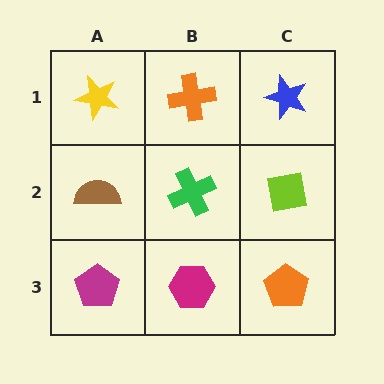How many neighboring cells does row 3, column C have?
2.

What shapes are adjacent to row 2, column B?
An orange cross (row 1, column B), a magenta hexagon (row 3, column B), a brown semicircle (row 2, column A), a lime square (row 2, column C).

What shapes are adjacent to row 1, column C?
A lime square (row 2, column C), an orange cross (row 1, column B).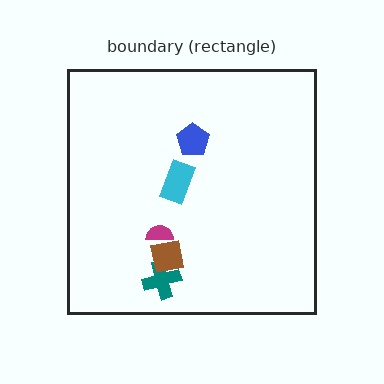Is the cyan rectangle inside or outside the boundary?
Inside.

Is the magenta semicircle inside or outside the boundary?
Inside.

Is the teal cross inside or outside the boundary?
Inside.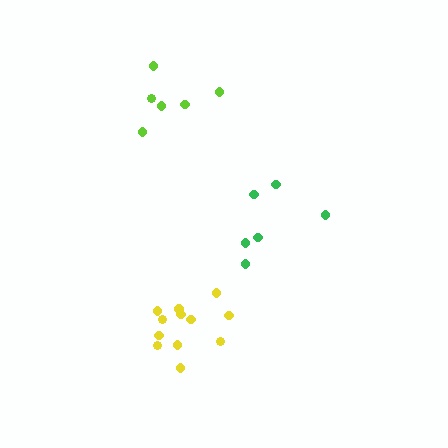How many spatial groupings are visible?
There are 3 spatial groupings.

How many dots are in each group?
Group 1: 6 dots, Group 2: 12 dots, Group 3: 6 dots (24 total).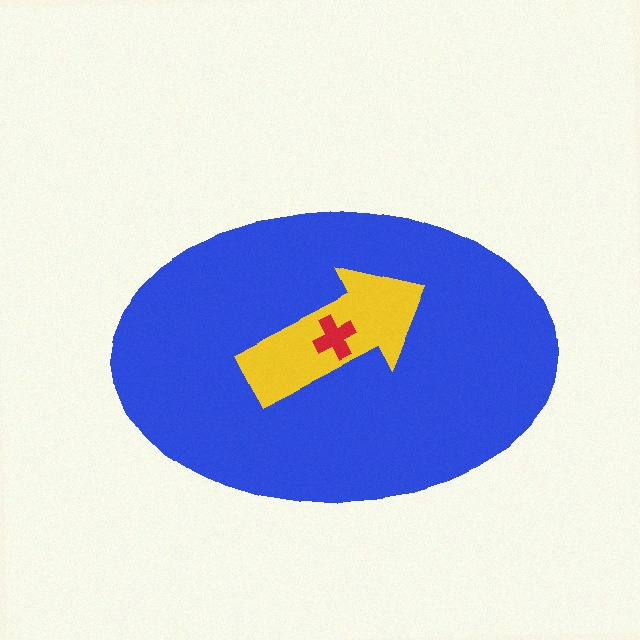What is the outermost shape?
The blue ellipse.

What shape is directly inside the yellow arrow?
The red cross.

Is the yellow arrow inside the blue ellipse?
Yes.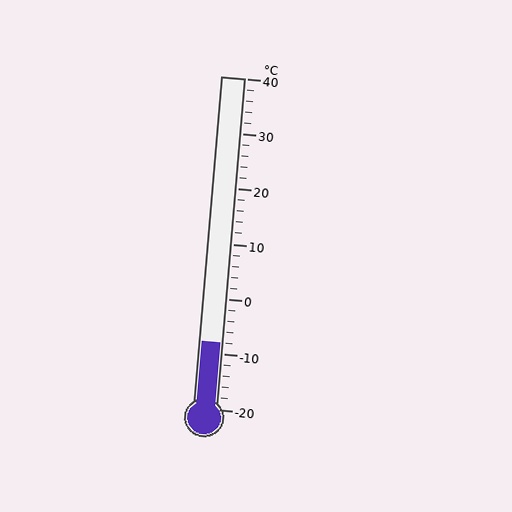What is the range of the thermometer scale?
The thermometer scale ranges from -20°C to 40°C.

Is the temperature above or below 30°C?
The temperature is below 30°C.